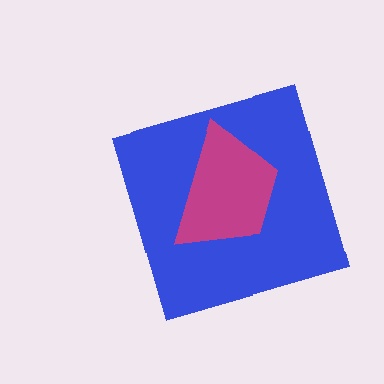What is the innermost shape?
The magenta trapezoid.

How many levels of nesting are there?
2.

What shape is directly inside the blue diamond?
The magenta trapezoid.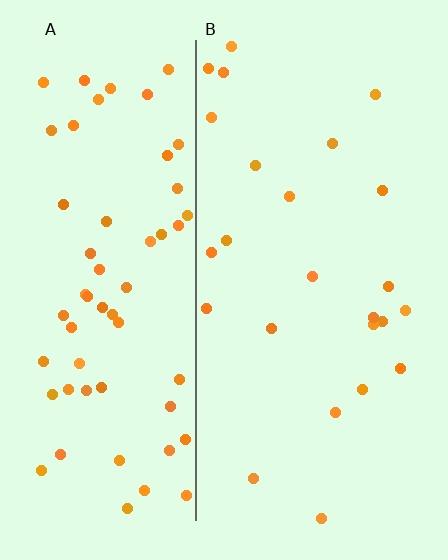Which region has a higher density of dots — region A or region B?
A (the left).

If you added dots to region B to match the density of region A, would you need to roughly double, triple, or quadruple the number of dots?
Approximately double.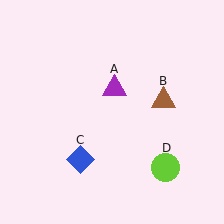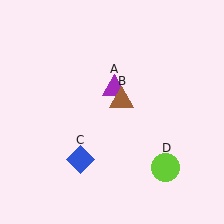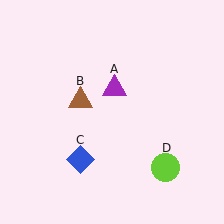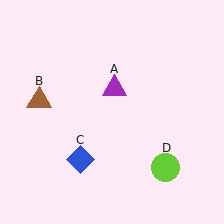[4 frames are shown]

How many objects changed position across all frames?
1 object changed position: brown triangle (object B).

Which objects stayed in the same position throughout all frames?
Purple triangle (object A) and blue diamond (object C) and lime circle (object D) remained stationary.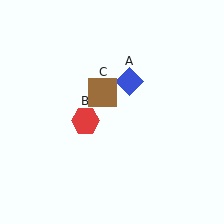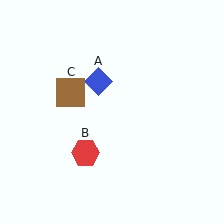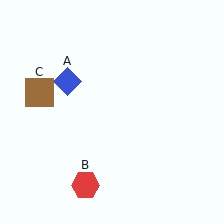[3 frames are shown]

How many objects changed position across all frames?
3 objects changed position: blue diamond (object A), red hexagon (object B), brown square (object C).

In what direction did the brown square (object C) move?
The brown square (object C) moved left.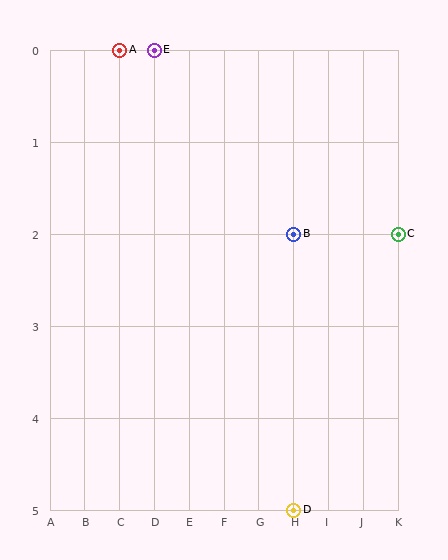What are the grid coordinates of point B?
Point B is at grid coordinates (H, 2).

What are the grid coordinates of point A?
Point A is at grid coordinates (C, 0).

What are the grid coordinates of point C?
Point C is at grid coordinates (K, 2).